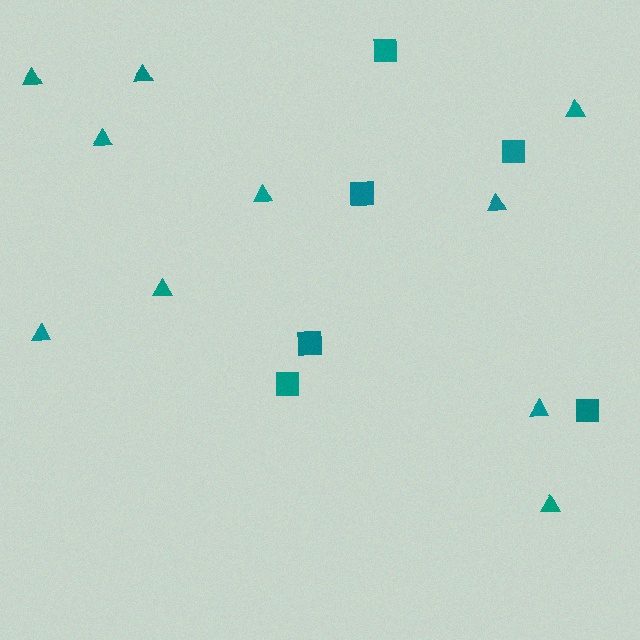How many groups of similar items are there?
There are 2 groups: one group of squares (6) and one group of triangles (10).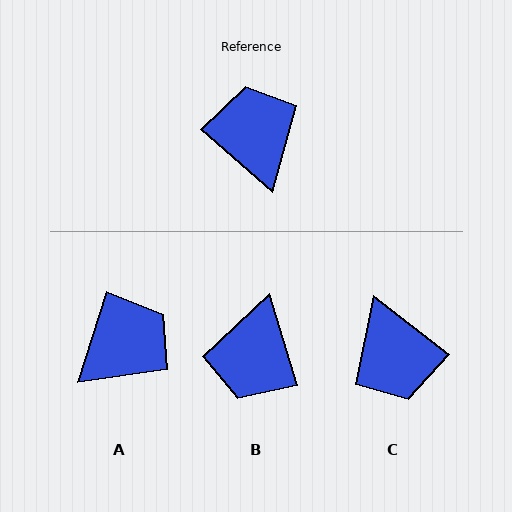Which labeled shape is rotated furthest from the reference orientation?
C, about 176 degrees away.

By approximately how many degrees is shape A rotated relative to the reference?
Approximately 66 degrees clockwise.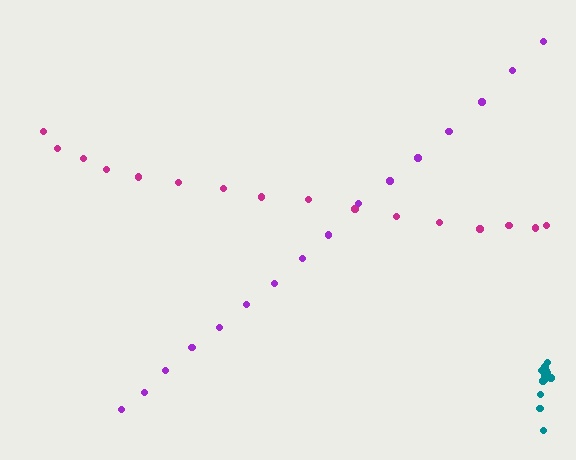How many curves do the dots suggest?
There are 3 distinct paths.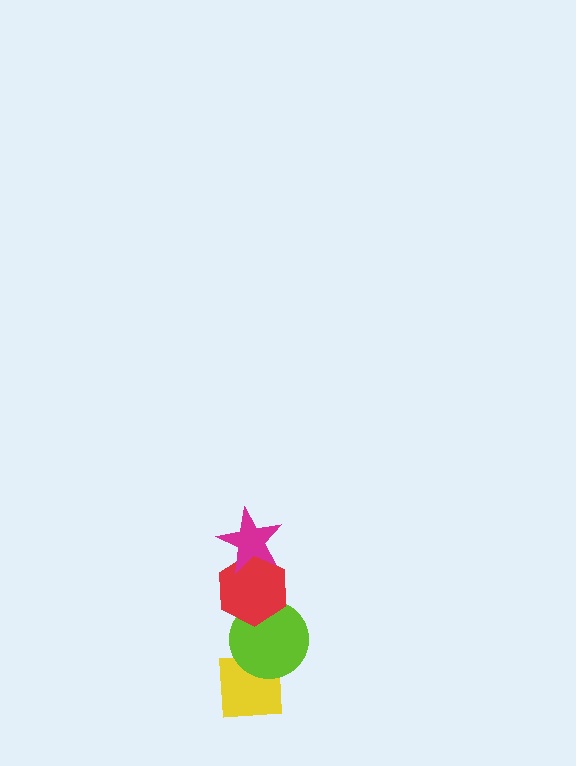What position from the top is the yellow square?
The yellow square is 4th from the top.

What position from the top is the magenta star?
The magenta star is 1st from the top.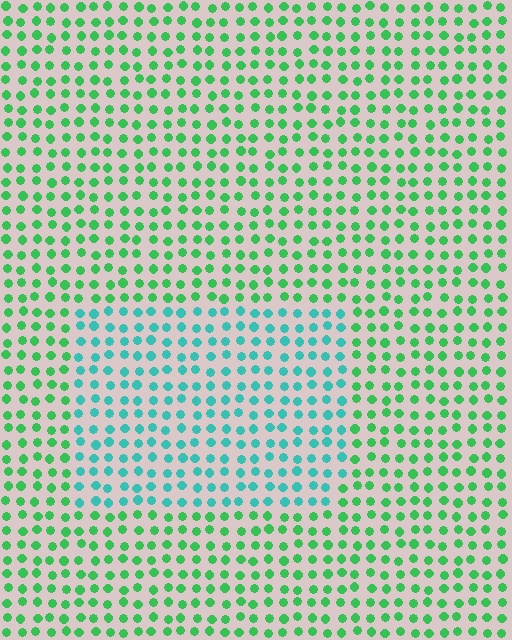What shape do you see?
I see a rectangle.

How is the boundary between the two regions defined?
The boundary is defined purely by a slight shift in hue (about 41 degrees). Spacing, size, and orientation are identical on both sides.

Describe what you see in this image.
The image is filled with small green elements in a uniform arrangement. A rectangle-shaped region is visible where the elements are tinted to a slightly different hue, forming a subtle color boundary.